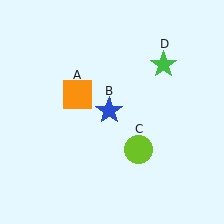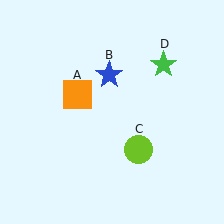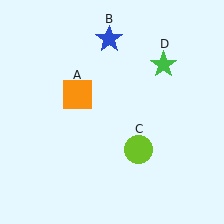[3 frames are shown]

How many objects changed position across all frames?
1 object changed position: blue star (object B).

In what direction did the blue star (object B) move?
The blue star (object B) moved up.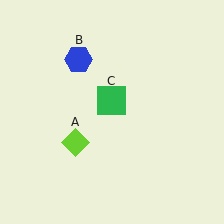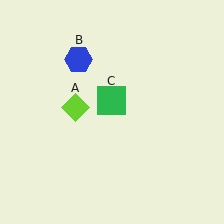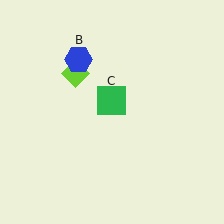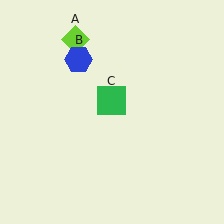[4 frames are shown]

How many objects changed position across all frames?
1 object changed position: lime diamond (object A).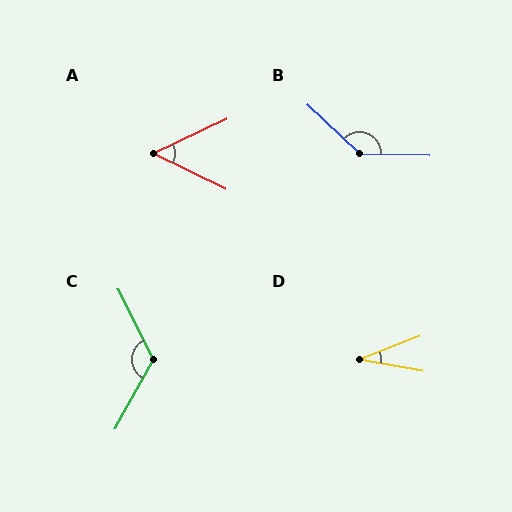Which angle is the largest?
B, at approximately 138 degrees.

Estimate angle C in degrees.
Approximately 124 degrees.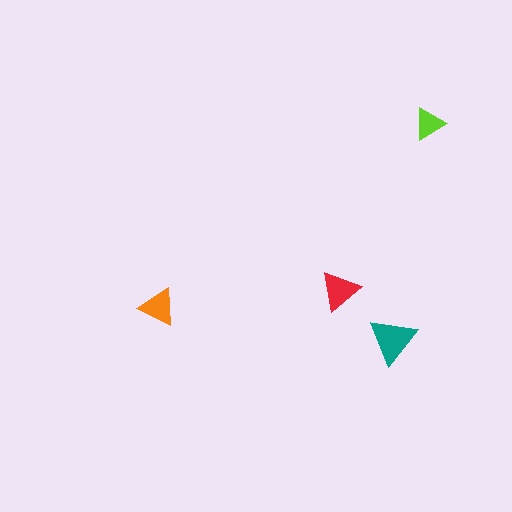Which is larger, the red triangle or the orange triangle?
The red one.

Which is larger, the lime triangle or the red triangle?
The red one.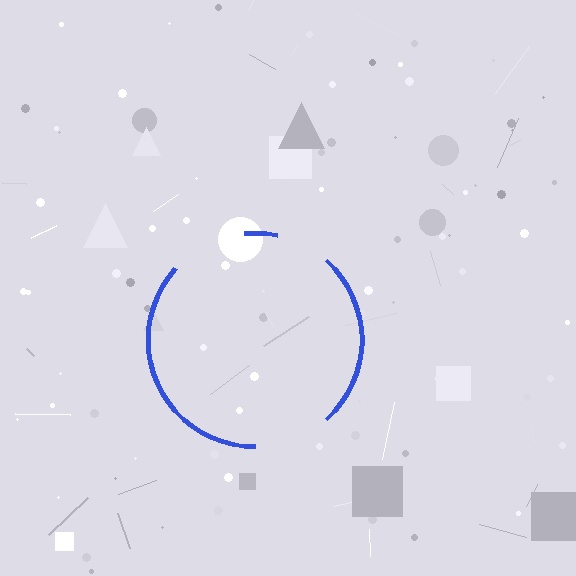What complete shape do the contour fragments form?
The contour fragments form a circle.